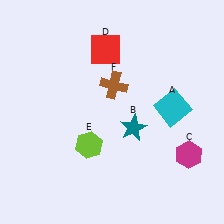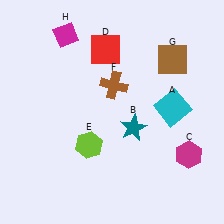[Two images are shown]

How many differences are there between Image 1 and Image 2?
There are 2 differences between the two images.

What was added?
A brown square (G), a magenta diamond (H) were added in Image 2.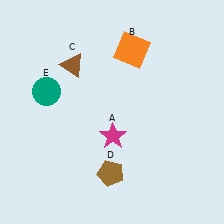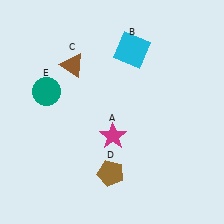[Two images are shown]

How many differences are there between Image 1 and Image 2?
There is 1 difference between the two images.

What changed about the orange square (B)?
In Image 1, B is orange. In Image 2, it changed to cyan.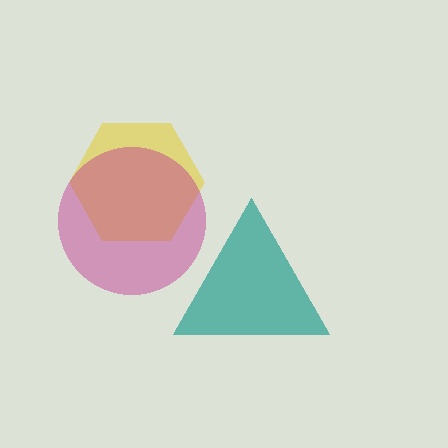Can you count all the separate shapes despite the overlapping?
Yes, there are 3 separate shapes.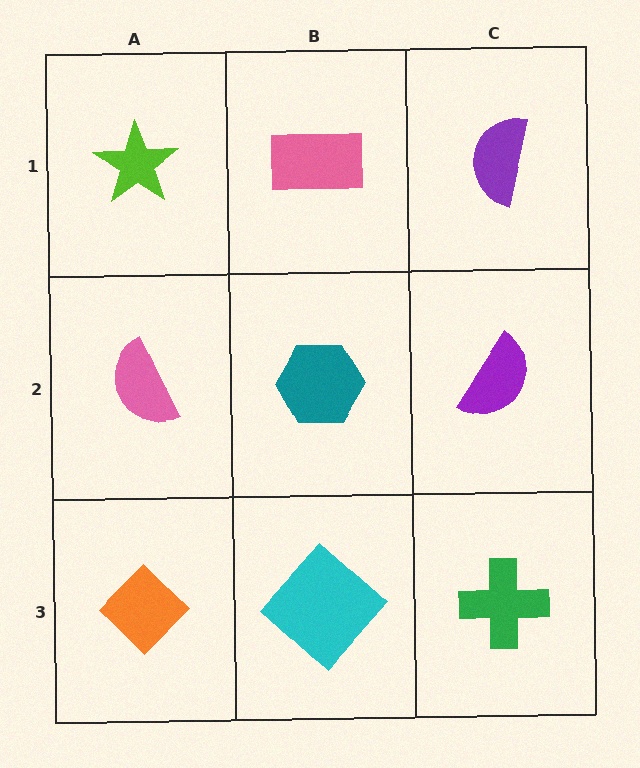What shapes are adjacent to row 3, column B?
A teal hexagon (row 2, column B), an orange diamond (row 3, column A), a green cross (row 3, column C).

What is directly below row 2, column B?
A cyan diamond.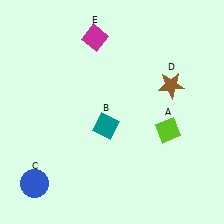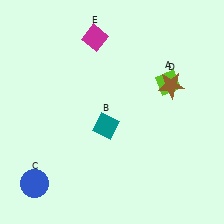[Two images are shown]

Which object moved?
The lime diamond (A) moved up.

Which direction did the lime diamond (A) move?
The lime diamond (A) moved up.